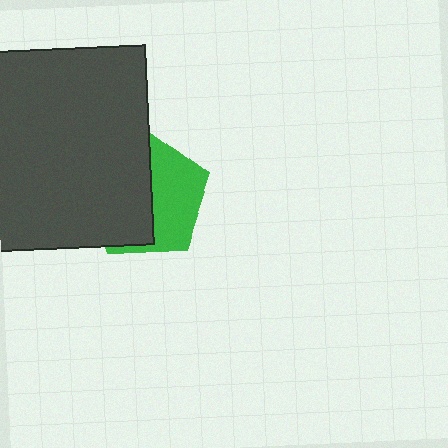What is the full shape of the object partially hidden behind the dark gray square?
The partially hidden object is a green pentagon.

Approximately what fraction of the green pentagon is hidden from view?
Roughly 54% of the green pentagon is hidden behind the dark gray square.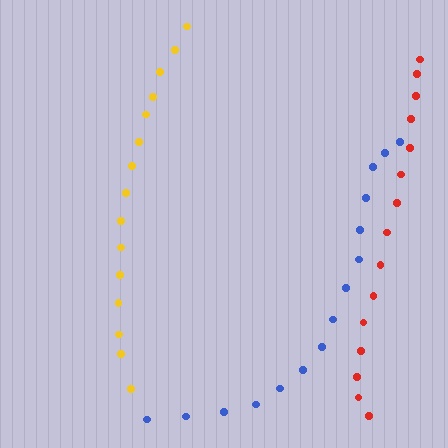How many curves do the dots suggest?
There are 3 distinct paths.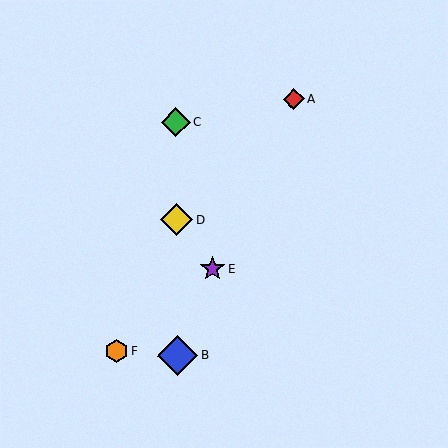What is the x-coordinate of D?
Object D is at x≈177.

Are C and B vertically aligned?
Yes, both are at x≈176.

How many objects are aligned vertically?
3 objects (B, C, D) are aligned vertically.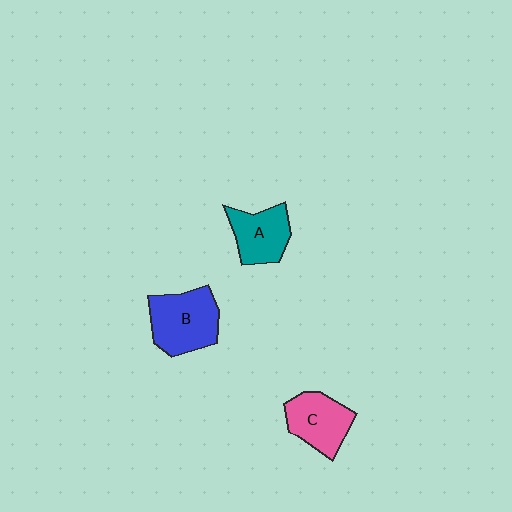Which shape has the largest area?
Shape B (blue).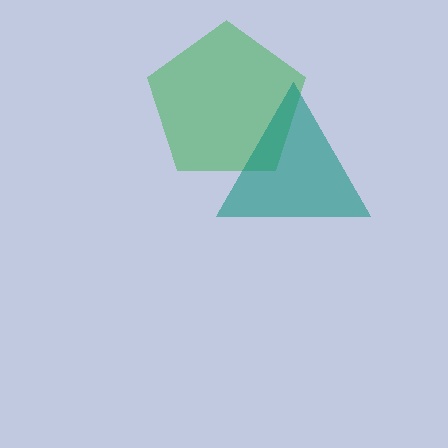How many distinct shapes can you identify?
There are 2 distinct shapes: a green pentagon, a teal triangle.